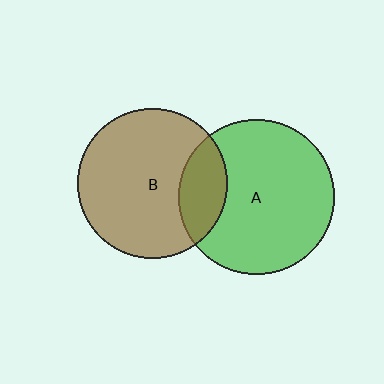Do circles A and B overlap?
Yes.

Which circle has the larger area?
Circle A (green).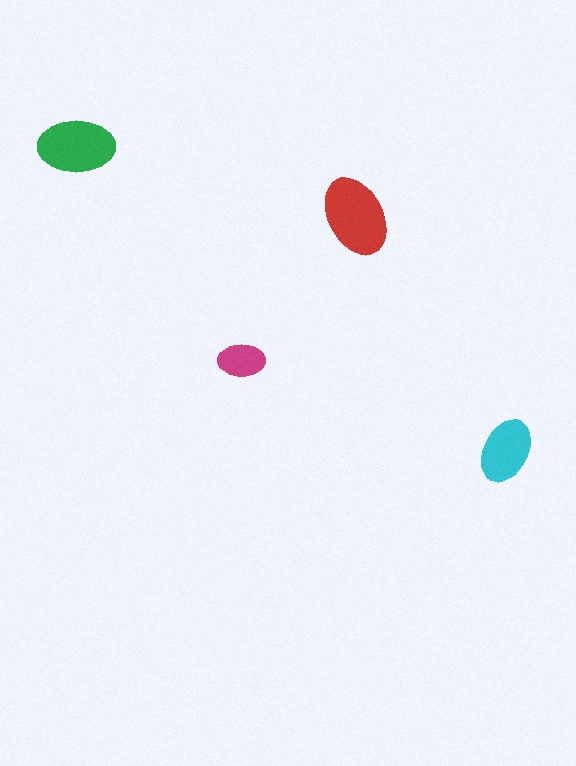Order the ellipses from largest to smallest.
the red one, the green one, the cyan one, the magenta one.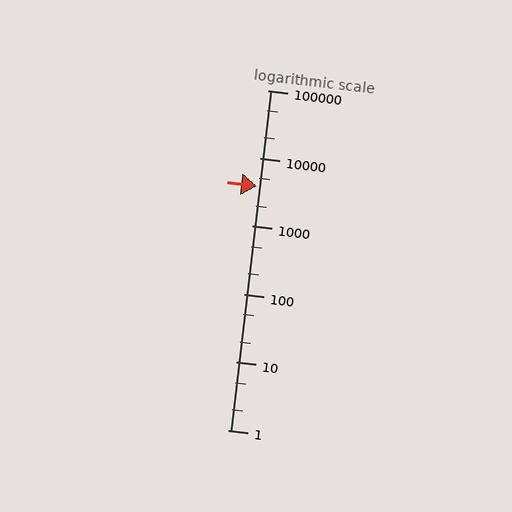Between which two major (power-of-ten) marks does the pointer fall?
The pointer is between 1000 and 10000.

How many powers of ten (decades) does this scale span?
The scale spans 5 decades, from 1 to 100000.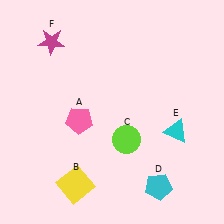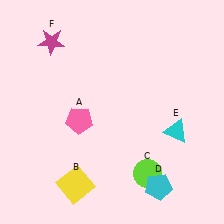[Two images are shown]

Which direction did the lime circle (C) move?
The lime circle (C) moved down.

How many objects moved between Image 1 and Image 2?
1 object moved between the two images.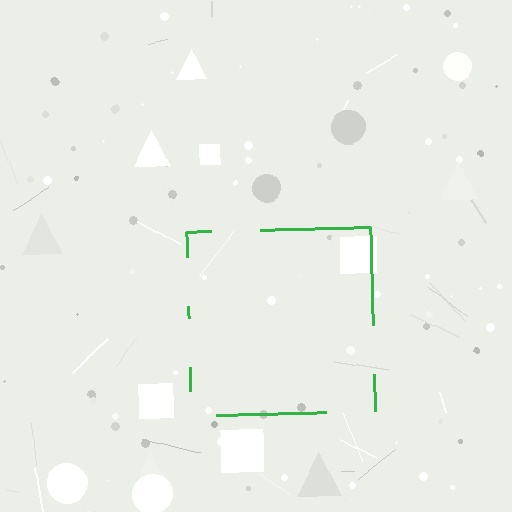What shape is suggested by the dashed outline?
The dashed outline suggests a square.